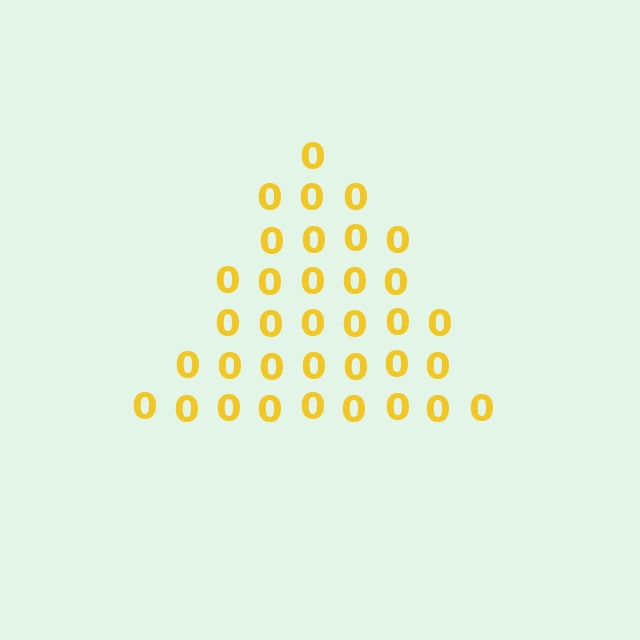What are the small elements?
The small elements are digit 0's.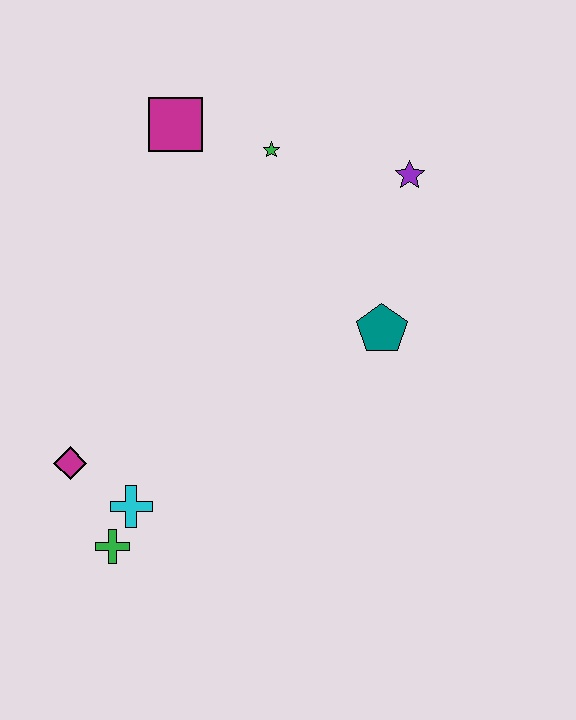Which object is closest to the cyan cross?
The green cross is closest to the cyan cross.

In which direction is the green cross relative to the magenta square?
The green cross is below the magenta square.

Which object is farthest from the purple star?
The green cross is farthest from the purple star.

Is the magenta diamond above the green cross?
Yes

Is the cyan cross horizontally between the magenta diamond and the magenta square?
Yes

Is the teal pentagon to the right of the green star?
Yes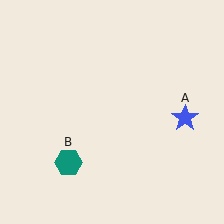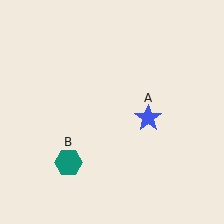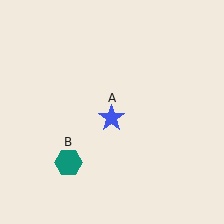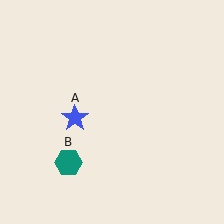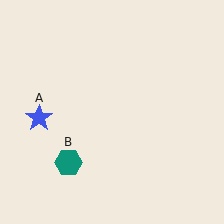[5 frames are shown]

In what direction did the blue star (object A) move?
The blue star (object A) moved left.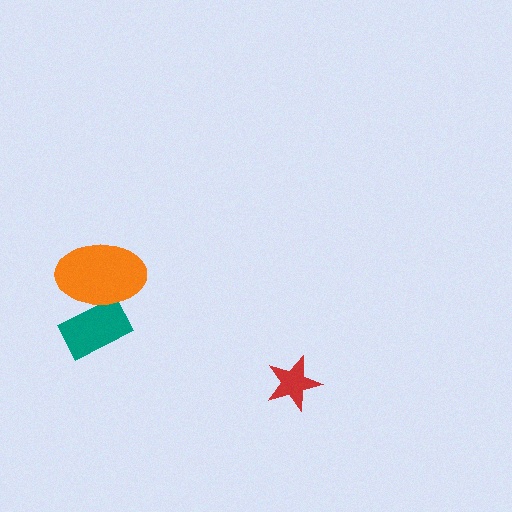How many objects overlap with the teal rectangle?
1 object overlaps with the teal rectangle.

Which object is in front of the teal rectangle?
The orange ellipse is in front of the teal rectangle.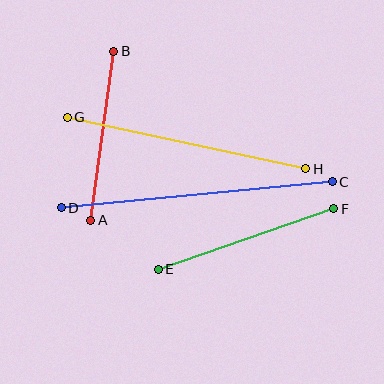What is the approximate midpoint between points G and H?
The midpoint is at approximately (187, 143) pixels.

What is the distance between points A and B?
The distance is approximately 171 pixels.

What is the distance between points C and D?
The distance is approximately 273 pixels.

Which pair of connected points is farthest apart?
Points C and D are farthest apart.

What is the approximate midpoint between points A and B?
The midpoint is at approximately (102, 136) pixels.